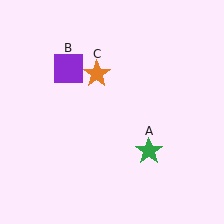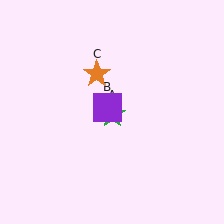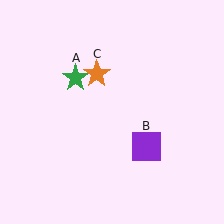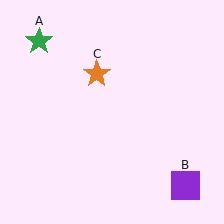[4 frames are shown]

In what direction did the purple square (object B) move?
The purple square (object B) moved down and to the right.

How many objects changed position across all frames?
2 objects changed position: green star (object A), purple square (object B).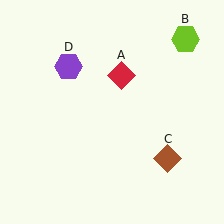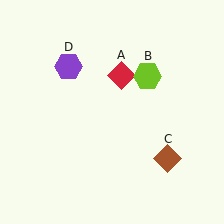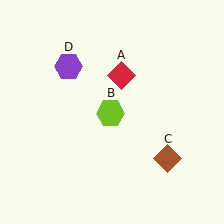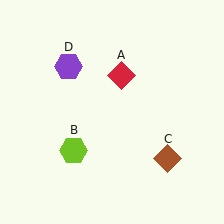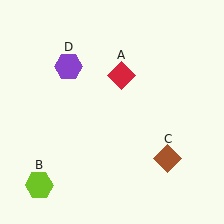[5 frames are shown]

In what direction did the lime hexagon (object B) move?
The lime hexagon (object B) moved down and to the left.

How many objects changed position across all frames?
1 object changed position: lime hexagon (object B).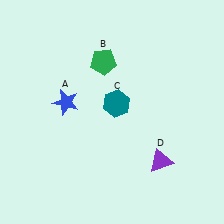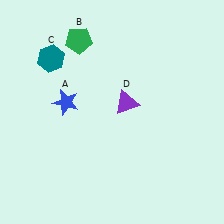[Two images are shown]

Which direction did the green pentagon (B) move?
The green pentagon (B) moved left.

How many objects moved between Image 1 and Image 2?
3 objects moved between the two images.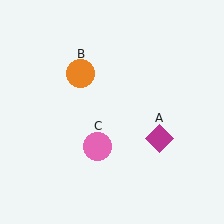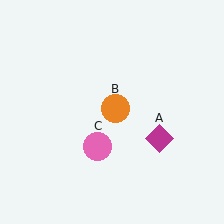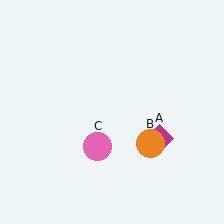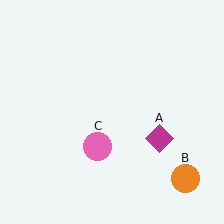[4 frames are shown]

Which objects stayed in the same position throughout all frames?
Magenta diamond (object A) and pink circle (object C) remained stationary.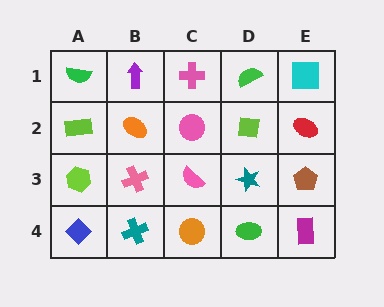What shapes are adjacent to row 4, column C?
A pink semicircle (row 3, column C), a teal cross (row 4, column B), a green ellipse (row 4, column D).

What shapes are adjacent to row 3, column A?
A lime rectangle (row 2, column A), a blue diamond (row 4, column A), a pink cross (row 3, column B).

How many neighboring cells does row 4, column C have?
3.